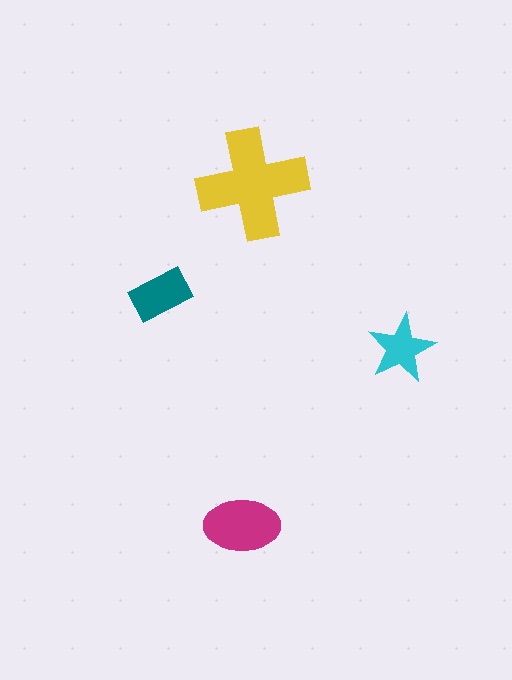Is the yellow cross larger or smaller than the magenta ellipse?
Larger.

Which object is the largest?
The yellow cross.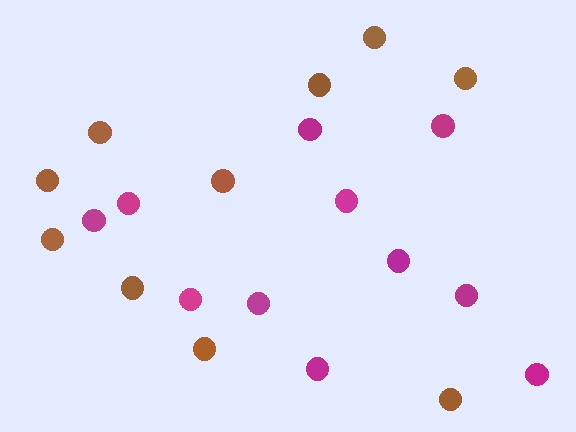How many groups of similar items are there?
There are 2 groups: one group of brown circles (10) and one group of magenta circles (11).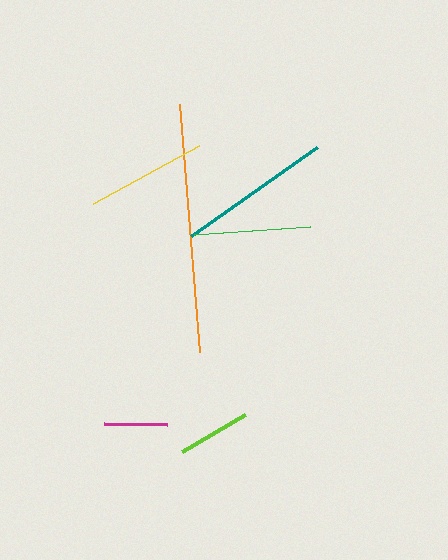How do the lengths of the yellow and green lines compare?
The yellow and green lines are approximately the same length.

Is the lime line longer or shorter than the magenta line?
The lime line is longer than the magenta line.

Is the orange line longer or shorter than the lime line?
The orange line is longer than the lime line.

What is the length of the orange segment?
The orange segment is approximately 250 pixels long.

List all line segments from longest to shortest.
From longest to shortest: orange, teal, yellow, green, lime, magenta.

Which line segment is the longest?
The orange line is the longest at approximately 250 pixels.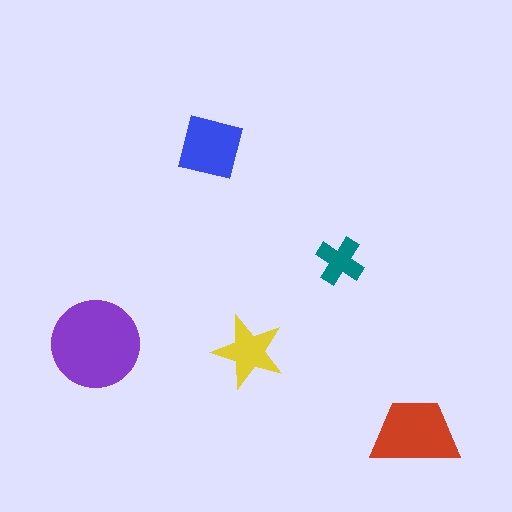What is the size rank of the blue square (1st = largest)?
3rd.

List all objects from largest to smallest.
The purple circle, the red trapezoid, the blue square, the yellow star, the teal cross.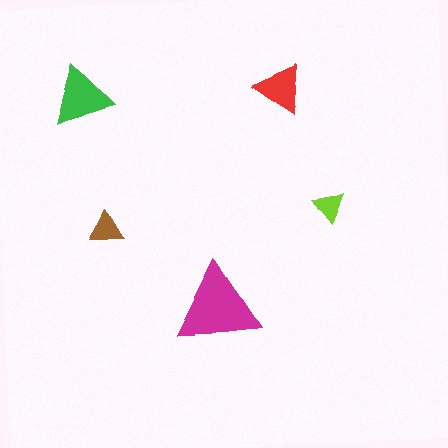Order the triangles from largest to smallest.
the magenta one, the green one, the red one, the brown one, the lime one.